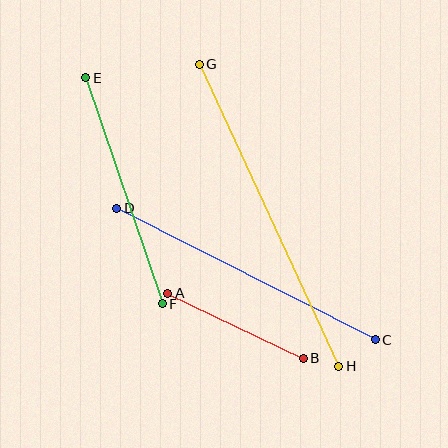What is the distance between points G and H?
The distance is approximately 332 pixels.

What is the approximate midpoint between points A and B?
The midpoint is at approximately (236, 326) pixels.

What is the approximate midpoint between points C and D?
The midpoint is at approximately (246, 274) pixels.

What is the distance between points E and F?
The distance is approximately 239 pixels.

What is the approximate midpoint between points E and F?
The midpoint is at approximately (124, 191) pixels.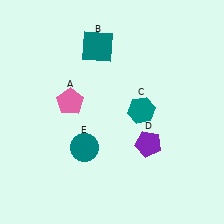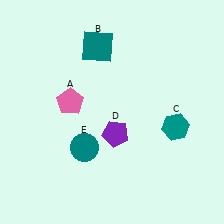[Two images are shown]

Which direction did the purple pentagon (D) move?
The purple pentagon (D) moved left.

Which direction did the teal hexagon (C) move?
The teal hexagon (C) moved right.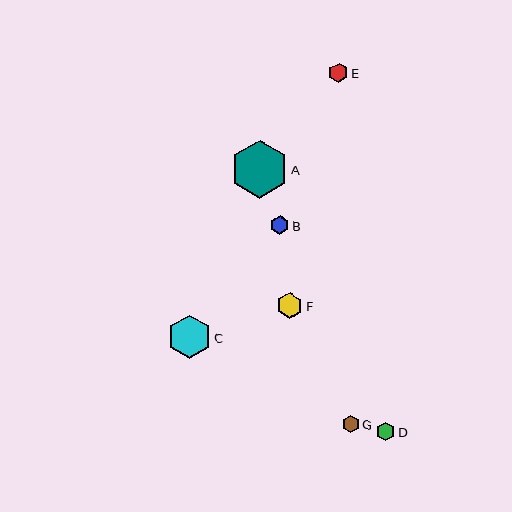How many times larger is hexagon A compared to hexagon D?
Hexagon A is approximately 3.1 times the size of hexagon D.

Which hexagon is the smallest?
Hexagon G is the smallest with a size of approximately 17 pixels.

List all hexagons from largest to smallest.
From largest to smallest: A, C, F, E, D, B, G.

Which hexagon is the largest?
Hexagon A is the largest with a size of approximately 58 pixels.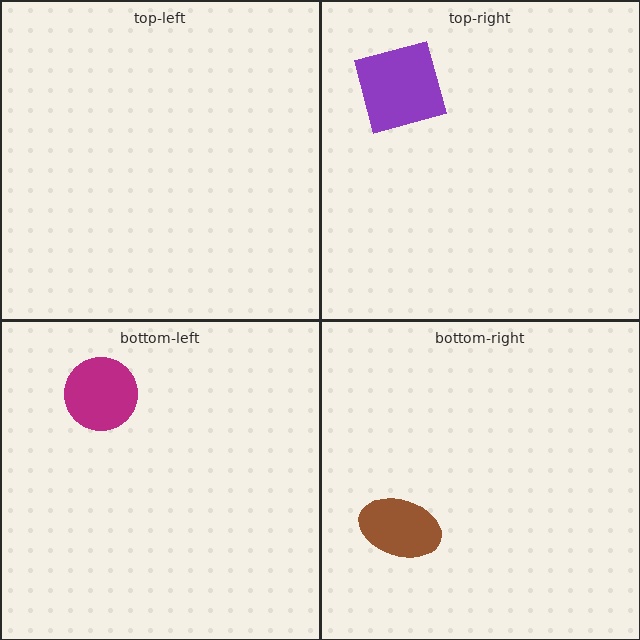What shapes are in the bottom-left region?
The magenta circle.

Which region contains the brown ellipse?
The bottom-right region.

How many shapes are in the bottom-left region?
1.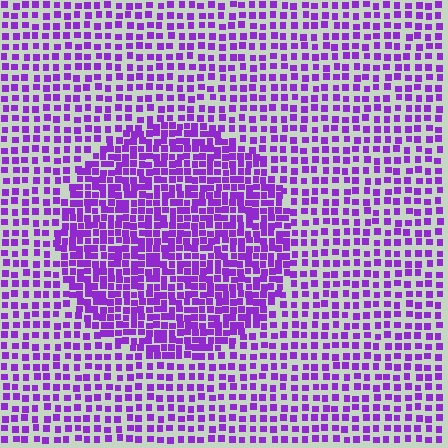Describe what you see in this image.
The image contains small purple elements arranged at two different densities. A circle-shaped region is visible where the elements are more densely packed than the surrounding area.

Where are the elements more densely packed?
The elements are more densely packed inside the circle boundary.